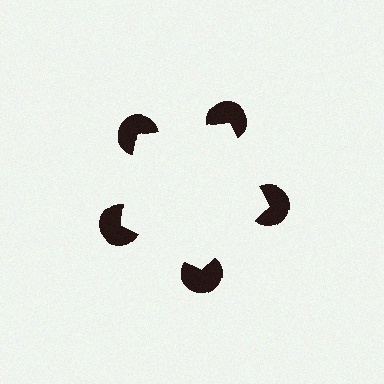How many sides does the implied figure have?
5 sides.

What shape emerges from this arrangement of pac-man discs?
An illusory pentagon — its edges are inferred from the aligned wedge cuts in the pac-man discs, not physically drawn.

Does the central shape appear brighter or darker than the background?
It typically appears slightly brighter than the background, even though no actual brightness change is drawn.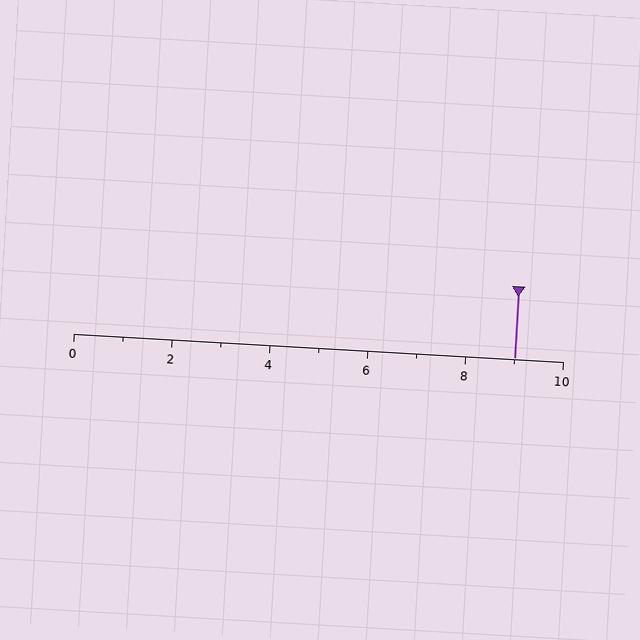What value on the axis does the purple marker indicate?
The marker indicates approximately 9.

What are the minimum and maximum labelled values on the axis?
The axis runs from 0 to 10.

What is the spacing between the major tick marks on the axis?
The major ticks are spaced 2 apart.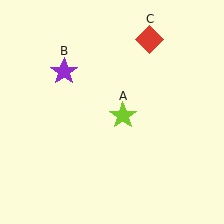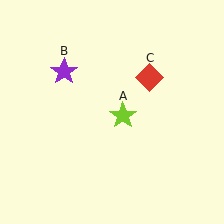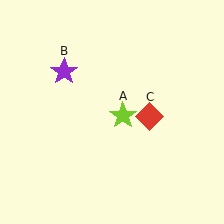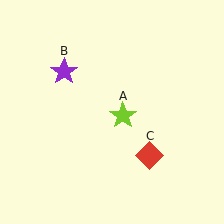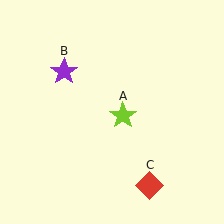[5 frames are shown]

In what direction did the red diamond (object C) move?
The red diamond (object C) moved down.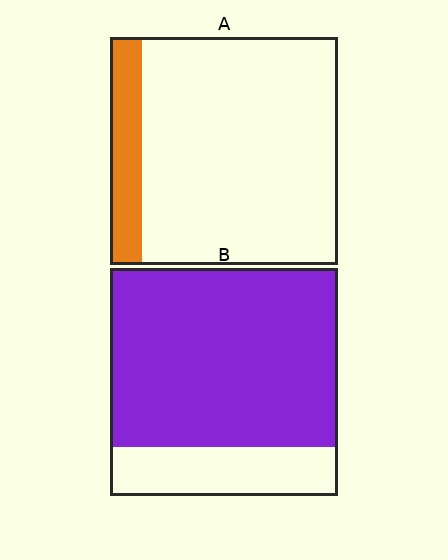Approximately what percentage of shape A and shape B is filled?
A is approximately 15% and B is approximately 80%.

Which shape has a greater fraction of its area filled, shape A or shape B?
Shape B.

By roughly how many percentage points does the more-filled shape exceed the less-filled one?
By roughly 65 percentage points (B over A).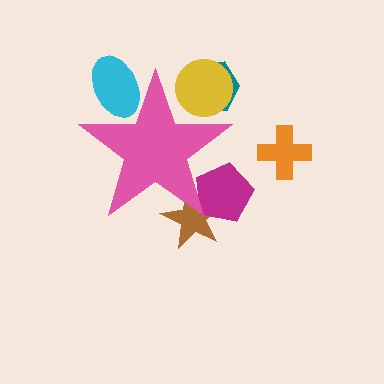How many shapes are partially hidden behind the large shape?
5 shapes are partially hidden.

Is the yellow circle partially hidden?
Yes, the yellow circle is partially hidden behind the pink star.